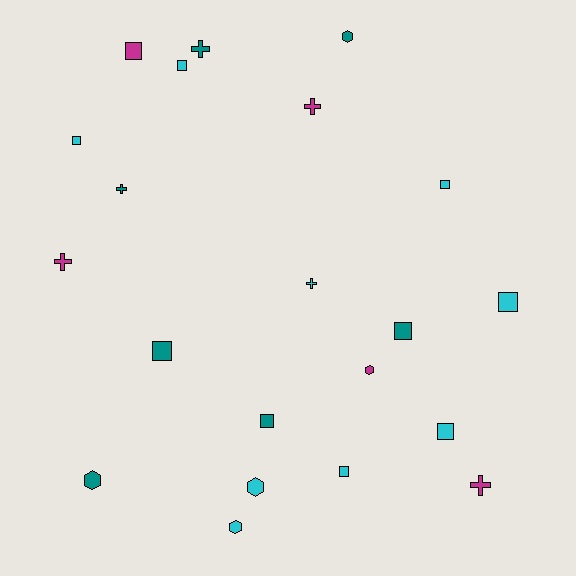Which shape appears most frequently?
Square, with 10 objects.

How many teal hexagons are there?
There are 2 teal hexagons.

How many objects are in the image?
There are 21 objects.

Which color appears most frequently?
Cyan, with 9 objects.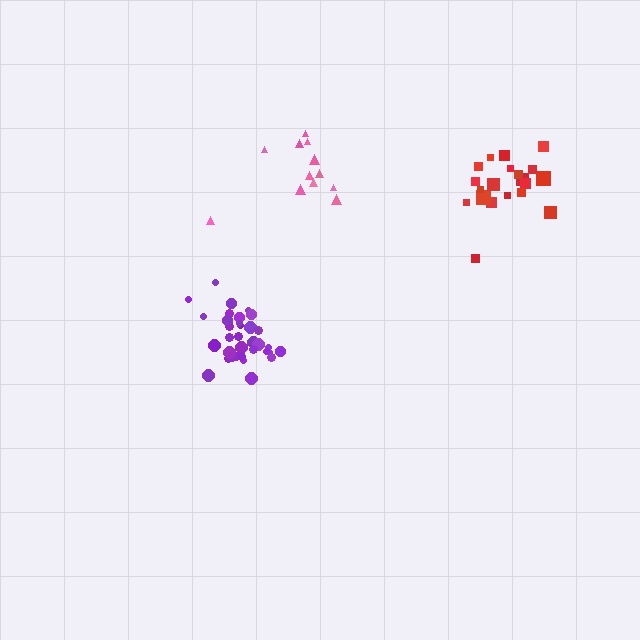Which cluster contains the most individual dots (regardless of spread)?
Purple (34).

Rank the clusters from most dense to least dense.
purple, red, pink.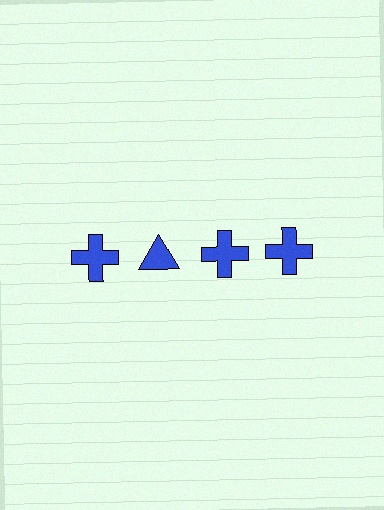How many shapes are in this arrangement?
There are 4 shapes arranged in a grid pattern.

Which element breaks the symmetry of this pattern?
The blue triangle in the top row, second from left column breaks the symmetry. All other shapes are blue crosses.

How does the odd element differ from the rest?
It has a different shape: triangle instead of cross.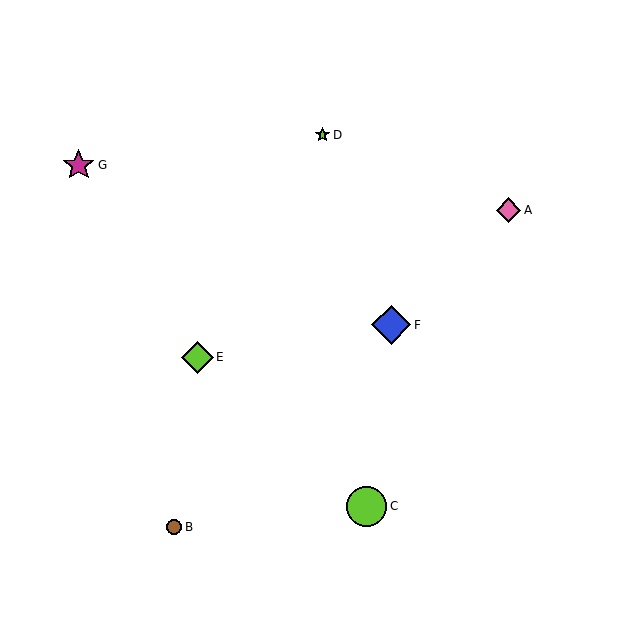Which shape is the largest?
The lime circle (labeled C) is the largest.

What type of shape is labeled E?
Shape E is a lime diamond.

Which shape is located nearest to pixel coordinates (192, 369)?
The lime diamond (labeled E) at (197, 357) is nearest to that location.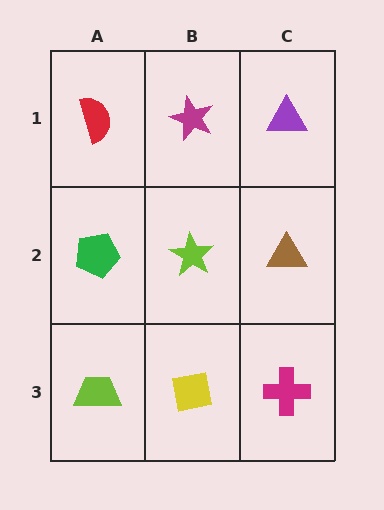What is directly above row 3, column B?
A lime star.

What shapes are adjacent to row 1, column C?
A brown triangle (row 2, column C), a magenta star (row 1, column B).